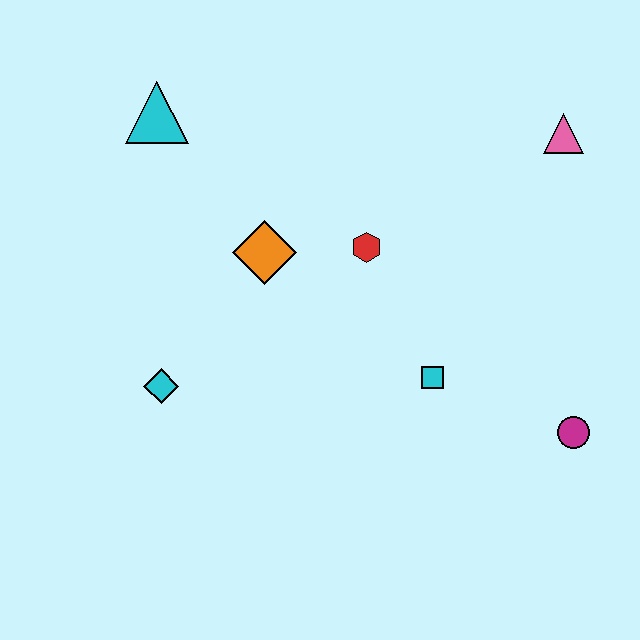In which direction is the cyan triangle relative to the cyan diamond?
The cyan triangle is above the cyan diamond.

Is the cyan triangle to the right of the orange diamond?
No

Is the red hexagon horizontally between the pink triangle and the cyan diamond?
Yes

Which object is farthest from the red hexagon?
The magenta circle is farthest from the red hexagon.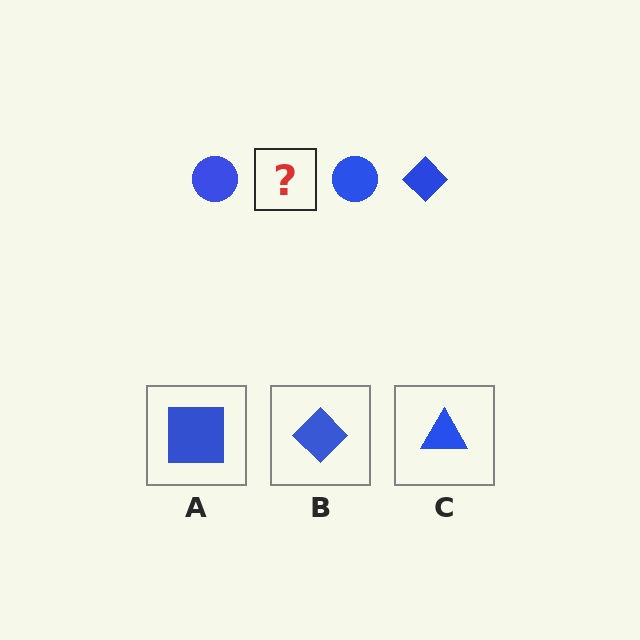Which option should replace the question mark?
Option B.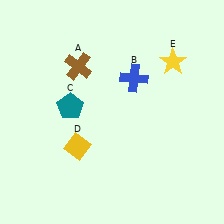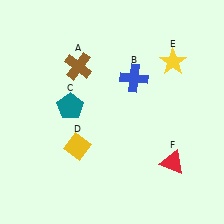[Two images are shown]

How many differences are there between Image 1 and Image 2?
There is 1 difference between the two images.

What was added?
A red triangle (F) was added in Image 2.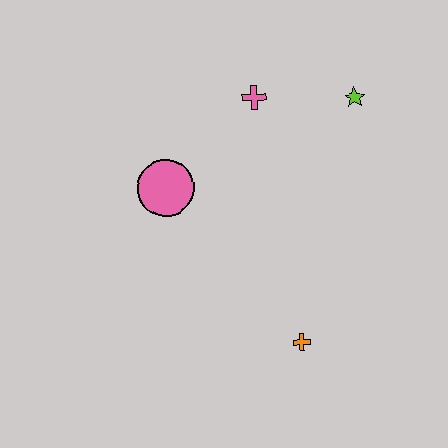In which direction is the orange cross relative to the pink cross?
The orange cross is below the pink cross.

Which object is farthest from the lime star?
The orange cross is farthest from the lime star.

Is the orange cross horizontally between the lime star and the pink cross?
Yes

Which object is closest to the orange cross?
The pink circle is closest to the orange cross.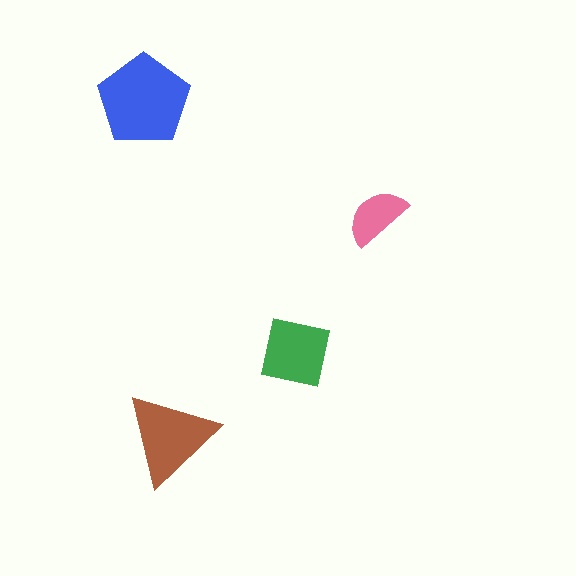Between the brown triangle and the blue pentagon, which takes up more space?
The blue pentagon.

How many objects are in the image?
There are 4 objects in the image.